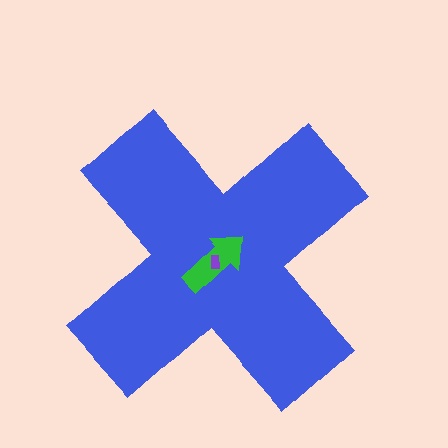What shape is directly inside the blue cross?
The green arrow.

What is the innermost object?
The purple rectangle.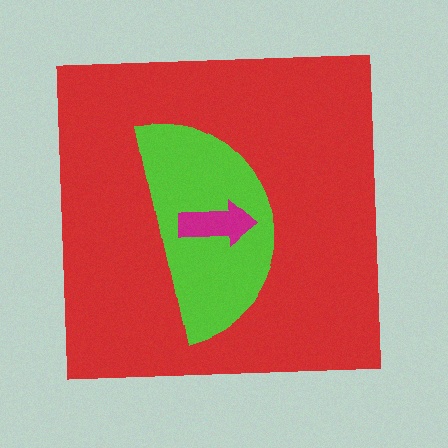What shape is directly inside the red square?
The lime semicircle.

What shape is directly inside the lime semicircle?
The magenta arrow.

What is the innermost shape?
The magenta arrow.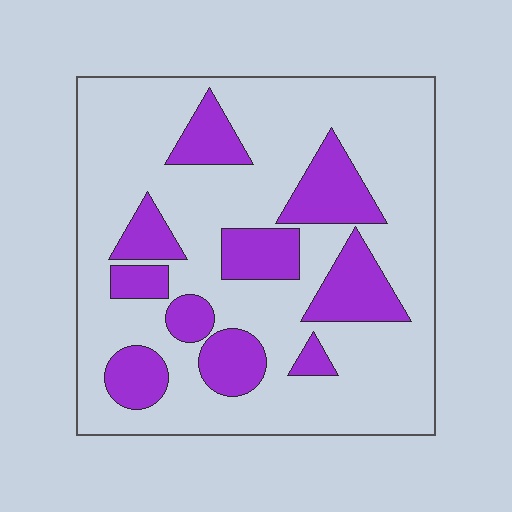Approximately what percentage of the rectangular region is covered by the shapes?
Approximately 25%.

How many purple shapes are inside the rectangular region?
10.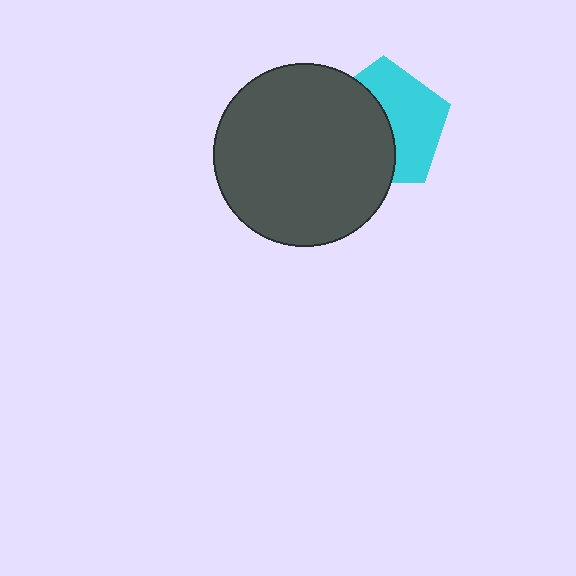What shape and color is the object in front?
The object in front is a dark gray circle.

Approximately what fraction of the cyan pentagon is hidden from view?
Roughly 50% of the cyan pentagon is hidden behind the dark gray circle.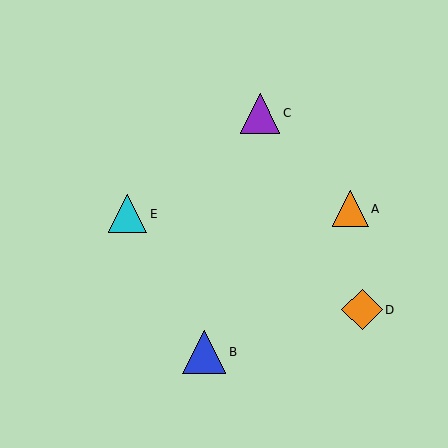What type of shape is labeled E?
Shape E is a cyan triangle.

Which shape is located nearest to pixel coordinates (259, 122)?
The purple triangle (labeled C) at (260, 113) is nearest to that location.